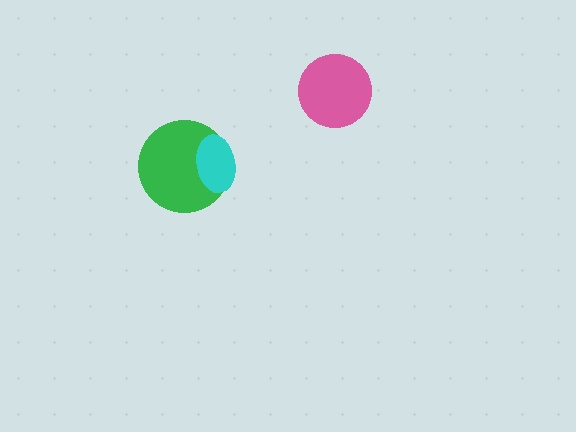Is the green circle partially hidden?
Yes, it is partially covered by another shape.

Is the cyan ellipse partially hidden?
No, no other shape covers it.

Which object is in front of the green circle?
The cyan ellipse is in front of the green circle.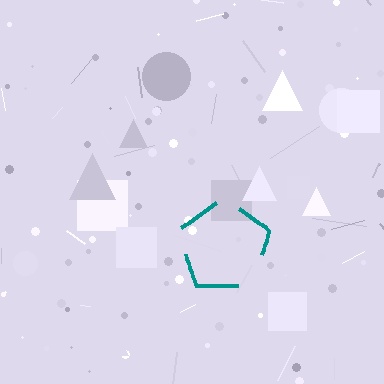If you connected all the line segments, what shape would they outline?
They would outline a pentagon.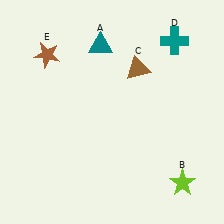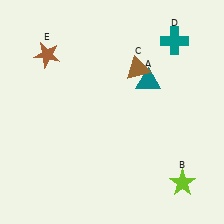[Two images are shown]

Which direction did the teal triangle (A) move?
The teal triangle (A) moved right.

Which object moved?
The teal triangle (A) moved right.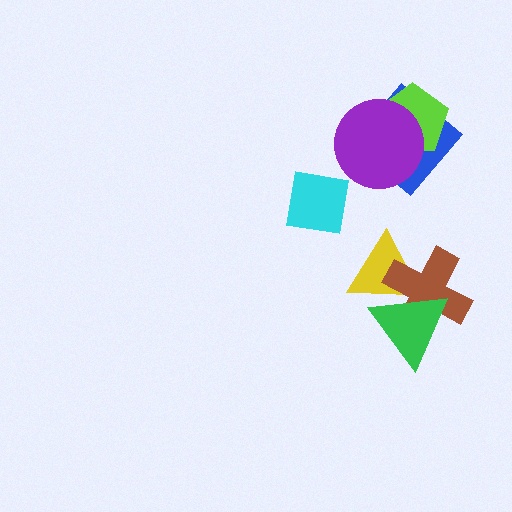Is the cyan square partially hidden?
No, no other shape covers it.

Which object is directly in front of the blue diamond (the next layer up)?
The lime pentagon is directly in front of the blue diamond.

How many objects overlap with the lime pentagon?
2 objects overlap with the lime pentagon.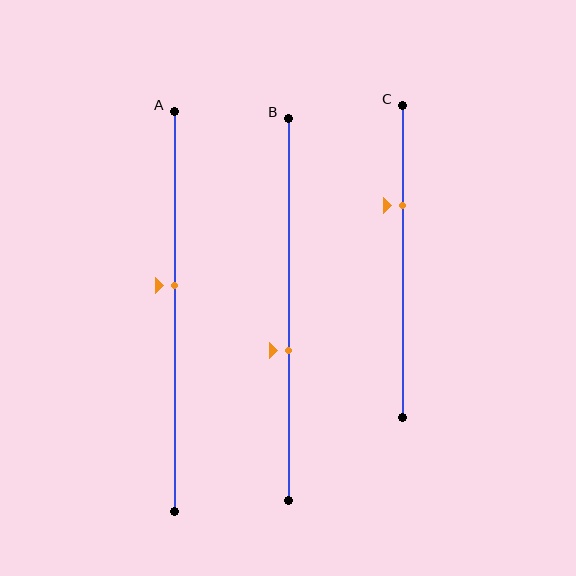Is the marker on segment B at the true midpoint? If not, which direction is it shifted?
No, the marker on segment B is shifted downward by about 11% of the segment length.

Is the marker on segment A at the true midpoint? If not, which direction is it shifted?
No, the marker on segment A is shifted upward by about 7% of the segment length.